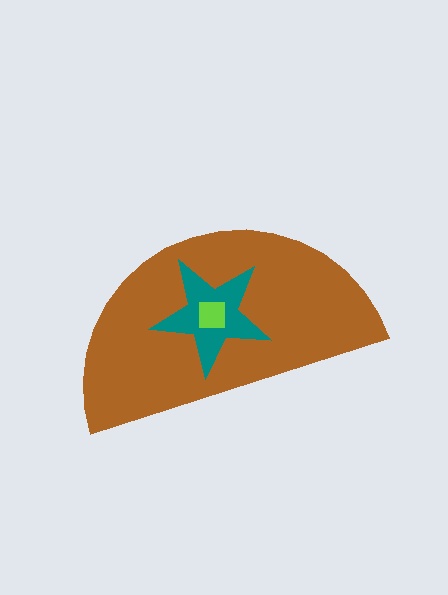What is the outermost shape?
The brown semicircle.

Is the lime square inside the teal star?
Yes.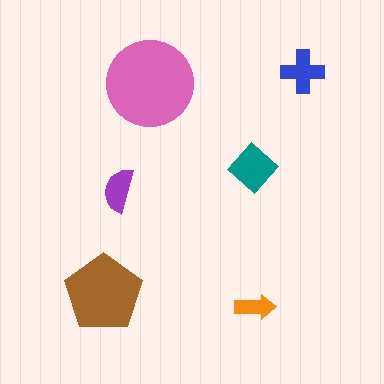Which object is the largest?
The pink circle.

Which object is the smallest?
The orange arrow.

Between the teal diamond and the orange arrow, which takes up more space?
The teal diamond.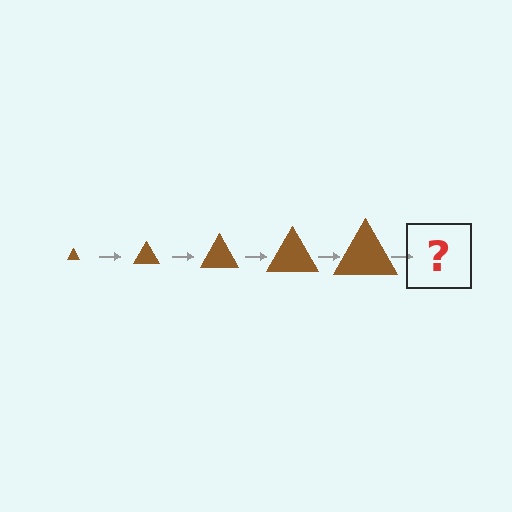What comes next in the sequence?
The next element should be a brown triangle, larger than the previous one.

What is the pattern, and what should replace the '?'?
The pattern is that the triangle gets progressively larger each step. The '?' should be a brown triangle, larger than the previous one.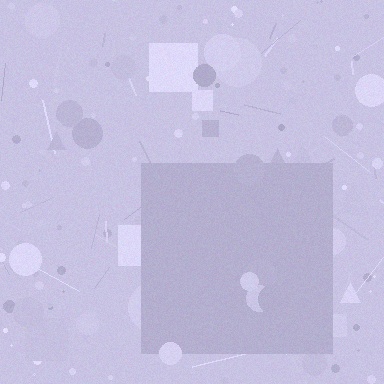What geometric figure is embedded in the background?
A square is embedded in the background.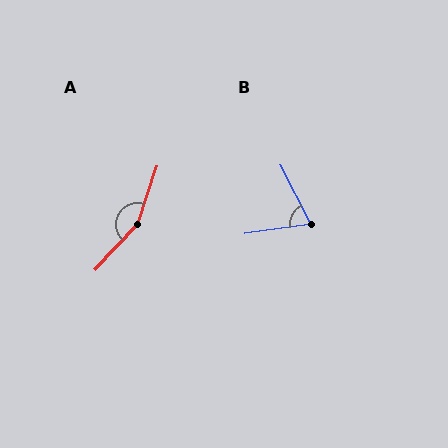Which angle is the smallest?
B, at approximately 71 degrees.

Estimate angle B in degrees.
Approximately 71 degrees.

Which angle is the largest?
A, at approximately 155 degrees.